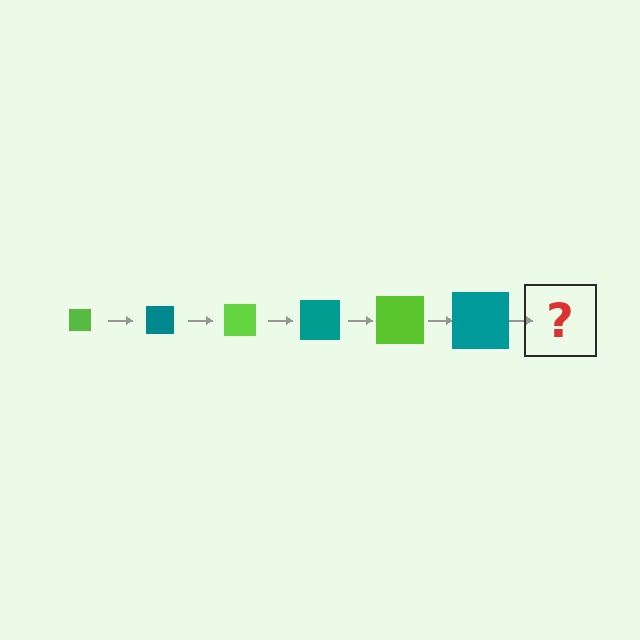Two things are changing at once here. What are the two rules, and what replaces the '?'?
The two rules are that the square grows larger each step and the color cycles through lime and teal. The '?' should be a lime square, larger than the previous one.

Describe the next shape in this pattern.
It should be a lime square, larger than the previous one.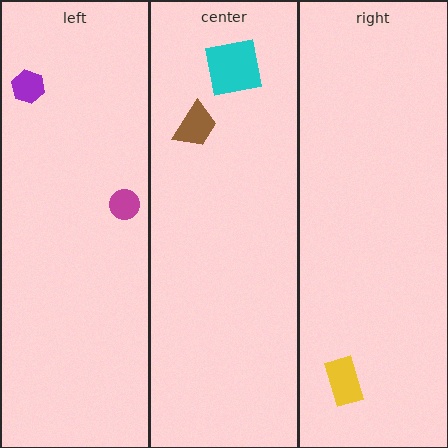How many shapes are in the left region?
2.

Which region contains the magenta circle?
The left region.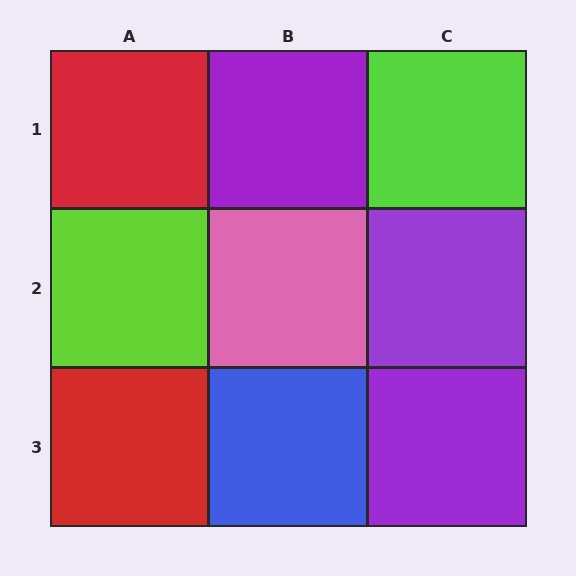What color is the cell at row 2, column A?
Lime.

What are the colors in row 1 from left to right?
Red, purple, lime.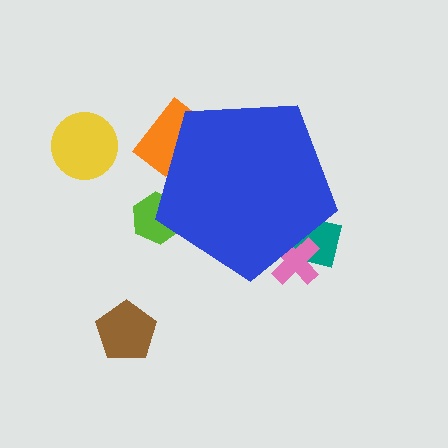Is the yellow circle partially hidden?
No, the yellow circle is fully visible.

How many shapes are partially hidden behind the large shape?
4 shapes are partially hidden.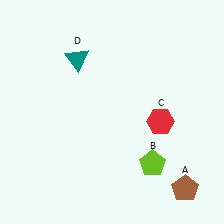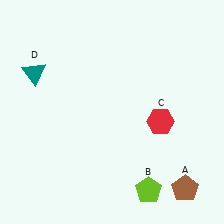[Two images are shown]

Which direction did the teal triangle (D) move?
The teal triangle (D) moved left.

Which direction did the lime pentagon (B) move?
The lime pentagon (B) moved down.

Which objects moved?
The objects that moved are: the lime pentagon (B), the teal triangle (D).